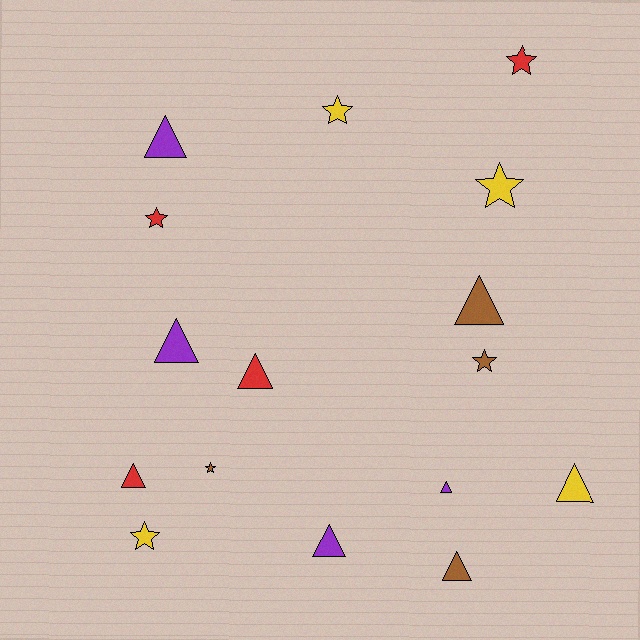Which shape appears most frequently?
Triangle, with 9 objects.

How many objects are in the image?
There are 16 objects.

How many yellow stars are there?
There are 3 yellow stars.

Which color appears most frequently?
Red, with 4 objects.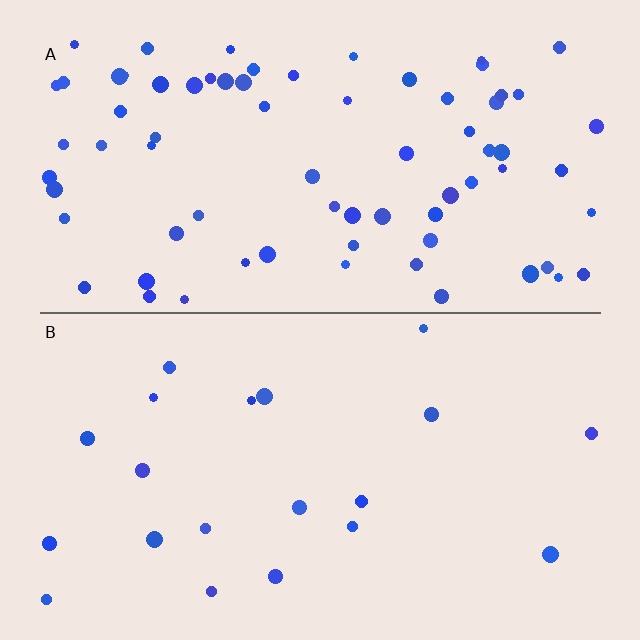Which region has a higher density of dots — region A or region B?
A (the top).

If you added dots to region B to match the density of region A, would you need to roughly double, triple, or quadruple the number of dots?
Approximately quadruple.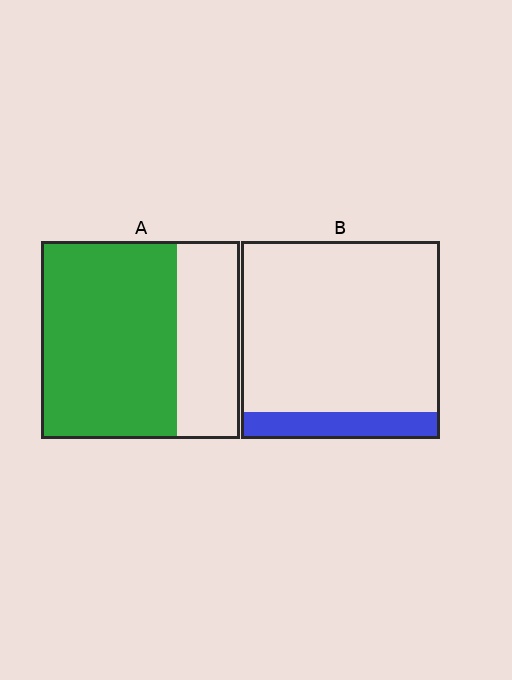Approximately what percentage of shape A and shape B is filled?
A is approximately 70% and B is approximately 15%.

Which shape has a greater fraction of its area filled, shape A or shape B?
Shape A.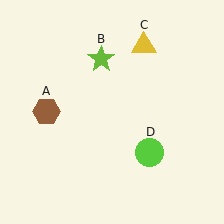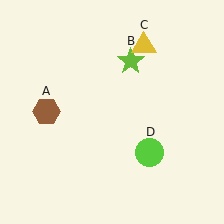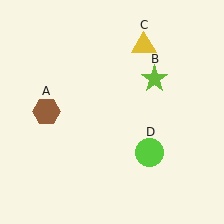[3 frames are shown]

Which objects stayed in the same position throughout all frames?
Brown hexagon (object A) and yellow triangle (object C) and lime circle (object D) remained stationary.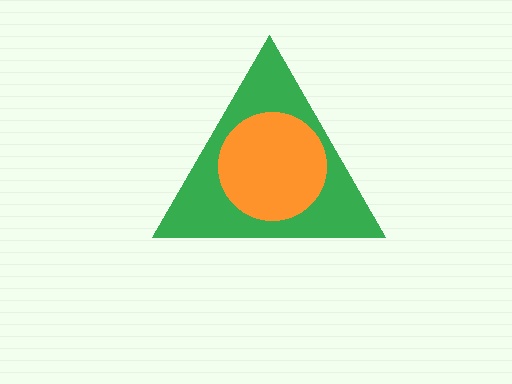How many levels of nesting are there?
2.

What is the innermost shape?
The orange circle.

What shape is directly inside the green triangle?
The orange circle.